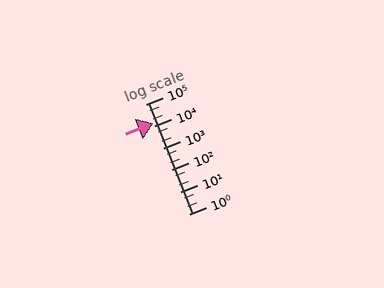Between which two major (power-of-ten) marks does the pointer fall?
The pointer is between 10000 and 100000.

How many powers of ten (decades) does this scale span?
The scale spans 5 decades, from 1 to 100000.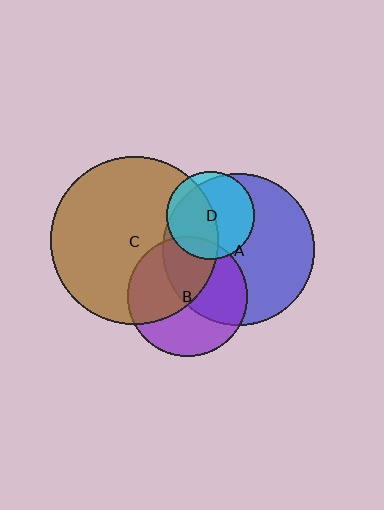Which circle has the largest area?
Circle C (brown).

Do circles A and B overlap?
Yes.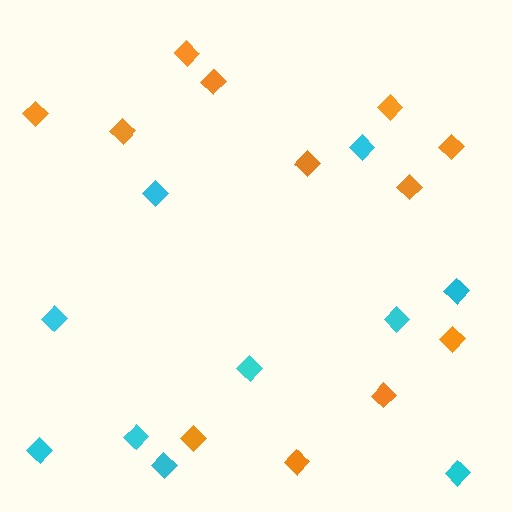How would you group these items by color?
There are 2 groups: one group of cyan diamonds (10) and one group of orange diamonds (12).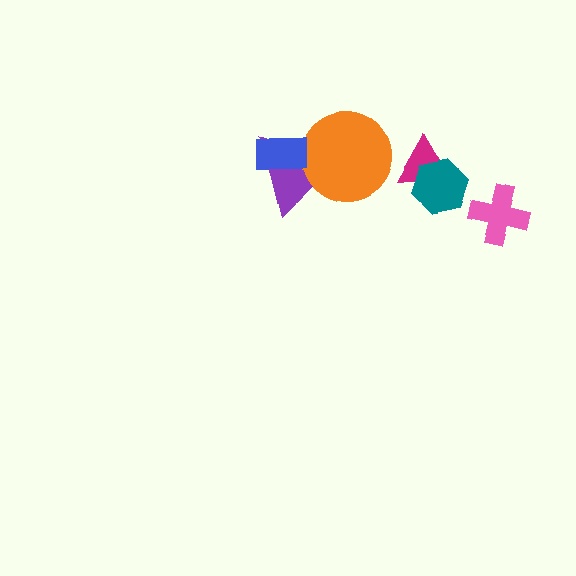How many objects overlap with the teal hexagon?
1 object overlaps with the teal hexagon.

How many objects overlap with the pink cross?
0 objects overlap with the pink cross.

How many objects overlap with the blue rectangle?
1 object overlaps with the blue rectangle.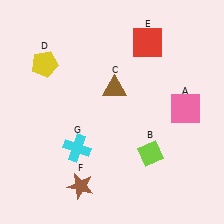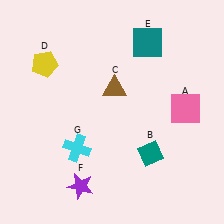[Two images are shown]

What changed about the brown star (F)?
In Image 1, F is brown. In Image 2, it changed to purple.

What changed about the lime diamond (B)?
In Image 1, B is lime. In Image 2, it changed to teal.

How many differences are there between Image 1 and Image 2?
There are 3 differences between the two images.